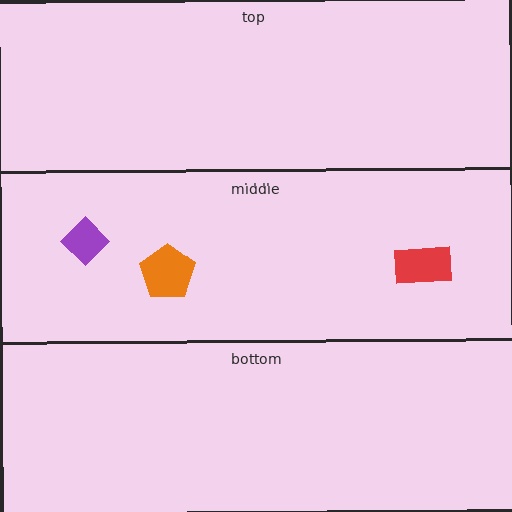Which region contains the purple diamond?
The middle region.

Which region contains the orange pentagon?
The middle region.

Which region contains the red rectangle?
The middle region.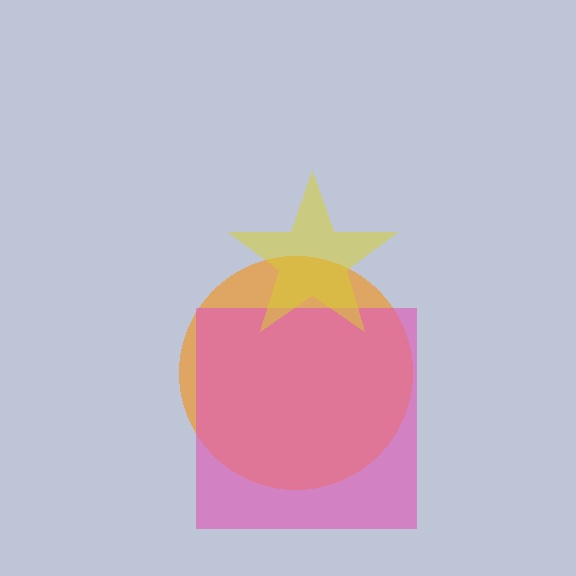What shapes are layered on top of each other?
The layered shapes are: an orange circle, a pink square, a yellow star.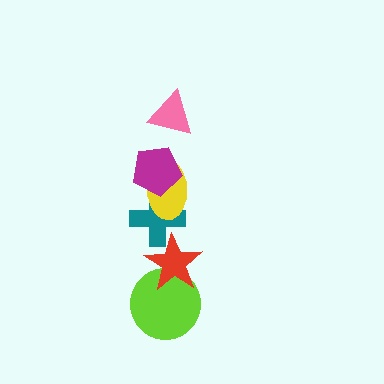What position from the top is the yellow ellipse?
The yellow ellipse is 3rd from the top.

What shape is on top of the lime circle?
The red star is on top of the lime circle.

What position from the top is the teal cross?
The teal cross is 4th from the top.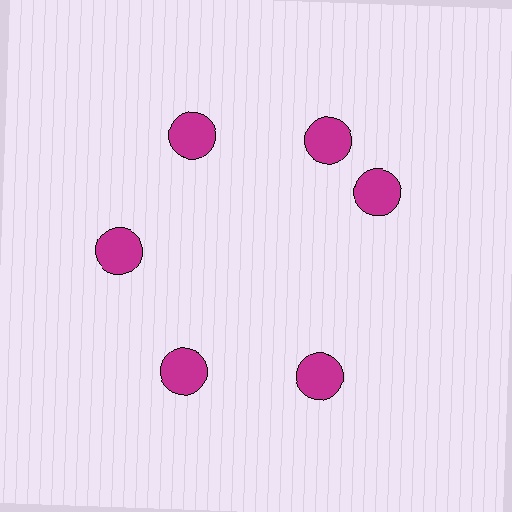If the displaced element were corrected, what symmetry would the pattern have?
It would have 6-fold rotational symmetry — the pattern would map onto itself every 60 degrees.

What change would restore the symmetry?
The symmetry would be restored by rotating it back into even spacing with its neighbors so that all 6 circles sit at equal angles and equal distance from the center.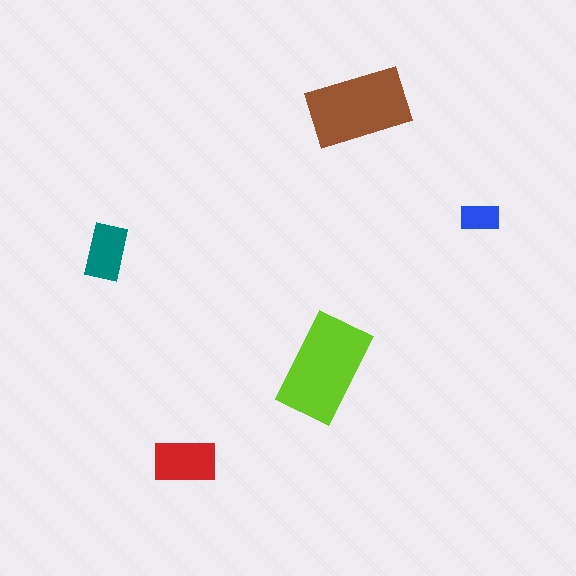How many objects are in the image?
There are 5 objects in the image.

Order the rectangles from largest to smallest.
the lime one, the brown one, the red one, the teal one, the blue one.